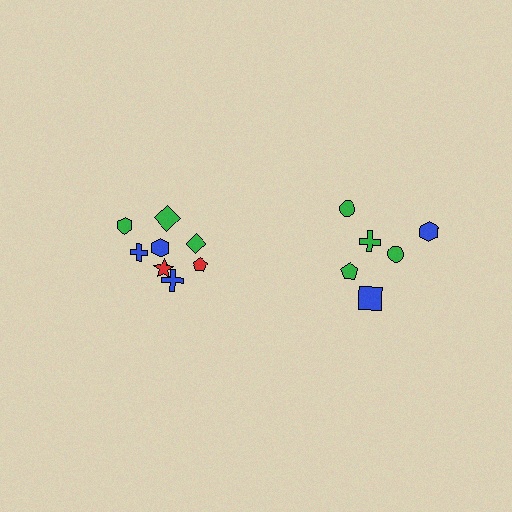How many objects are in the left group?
There are 8 objects.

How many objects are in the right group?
There are 6 objects.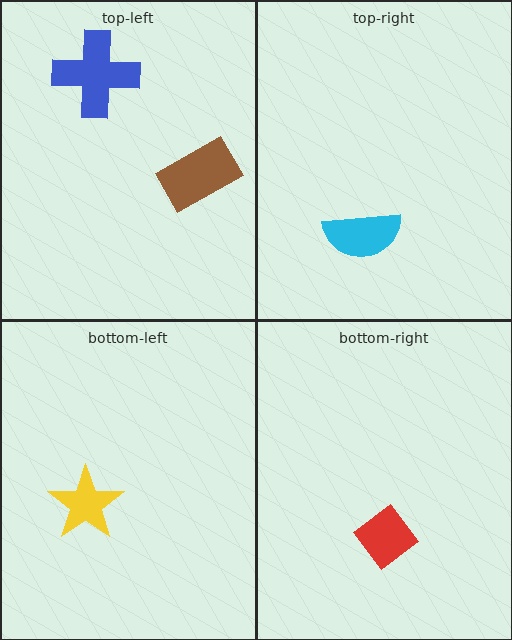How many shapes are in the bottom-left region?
1.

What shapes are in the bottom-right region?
The red diamond.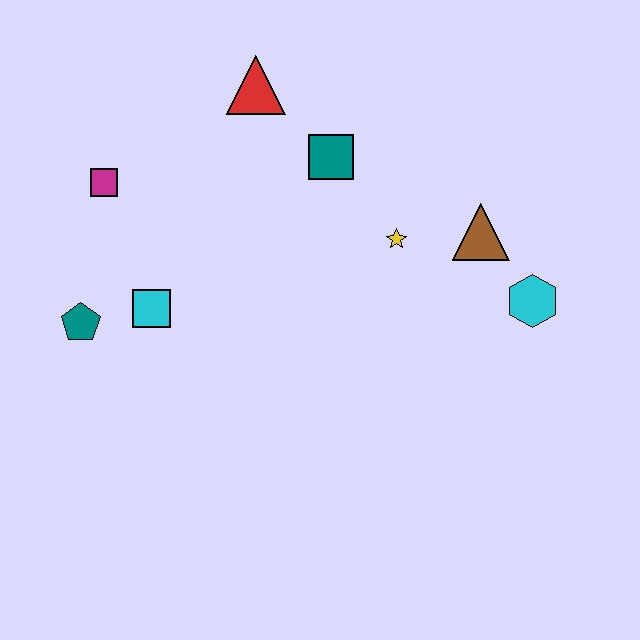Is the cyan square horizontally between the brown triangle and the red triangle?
No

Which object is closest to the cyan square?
The teal pentagon is closest to the cyan square.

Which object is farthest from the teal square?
The teal pentagon is farthest from the teal square.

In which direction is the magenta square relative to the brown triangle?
The magenta square is to the left of the brown triangle.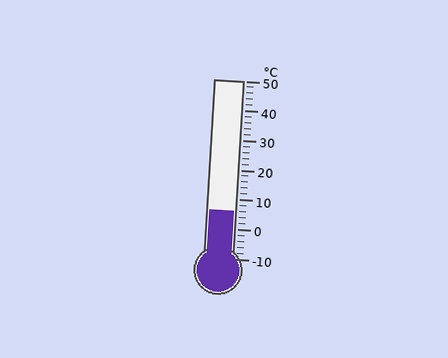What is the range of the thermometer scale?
The thermometer scale ranges from -10°C to 50°C.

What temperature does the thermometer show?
The thermometer shows approximately 6°C.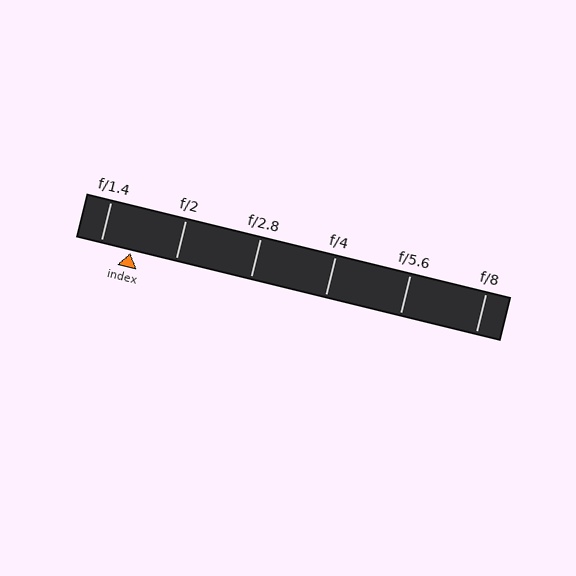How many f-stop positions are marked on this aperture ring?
There are 6 f-stop positions marked.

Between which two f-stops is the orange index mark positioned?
The index mark is between f/1.4 and f/2.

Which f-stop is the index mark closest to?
The index mark is closest to f/1.4.